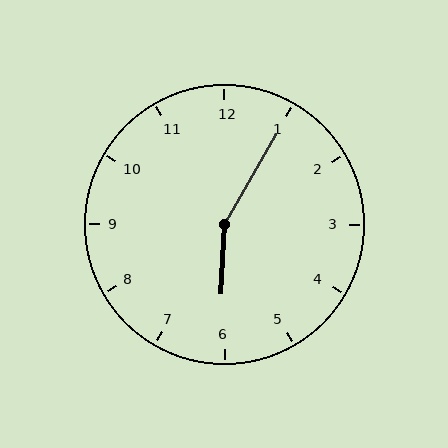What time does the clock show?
6:05.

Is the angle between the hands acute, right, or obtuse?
It is obtuse.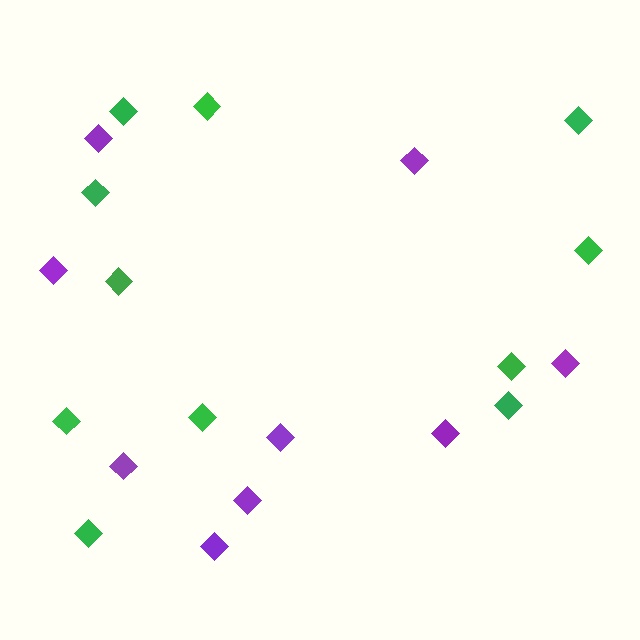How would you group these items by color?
There are 2 groups: one group of green diamonds (11) and one group of purple diamonds (9).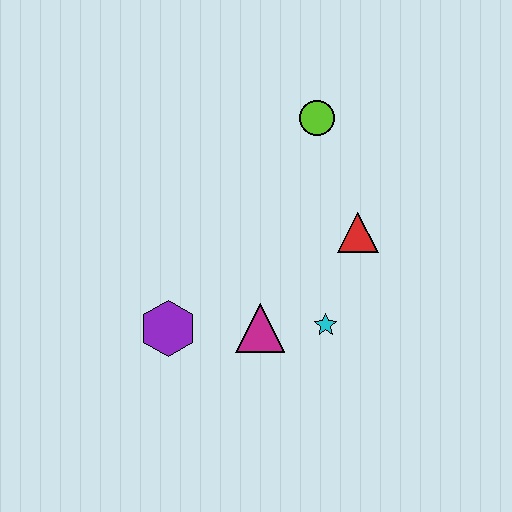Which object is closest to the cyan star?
The magenta triangle is closest to the cyan star.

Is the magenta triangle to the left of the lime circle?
Yes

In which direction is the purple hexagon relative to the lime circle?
The purple hexagon is below the lime circle.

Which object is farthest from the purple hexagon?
The lime circle is farthest from the purple hexagon.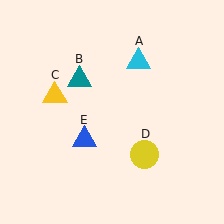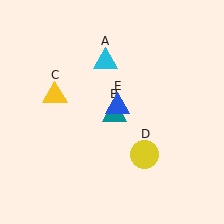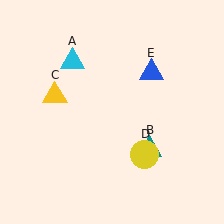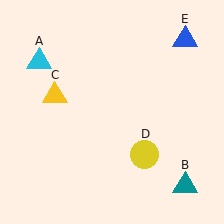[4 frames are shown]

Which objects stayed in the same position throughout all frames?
Yellow triangle (object C) and yellow circle (object D) remained stationary.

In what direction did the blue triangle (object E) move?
The blue triangle (object E) moved up and to the right.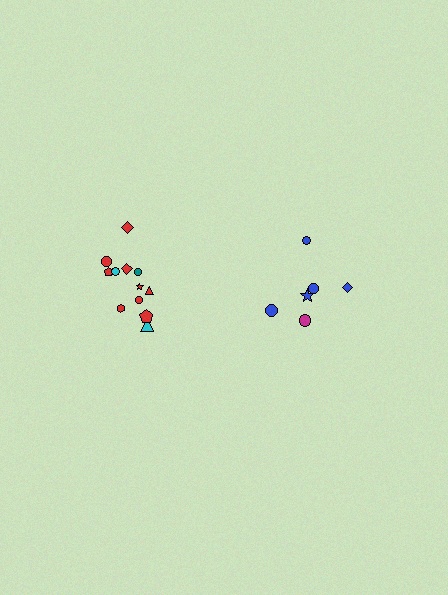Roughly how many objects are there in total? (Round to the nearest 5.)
Roughly 20 objects in total.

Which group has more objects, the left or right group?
The left group.